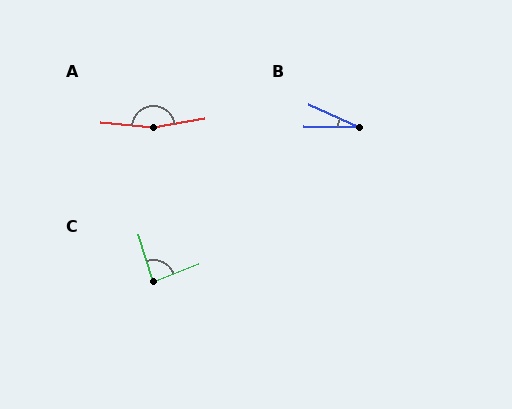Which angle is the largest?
A, at approximately 165 degrees.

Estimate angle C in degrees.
Approximately 85 degrees.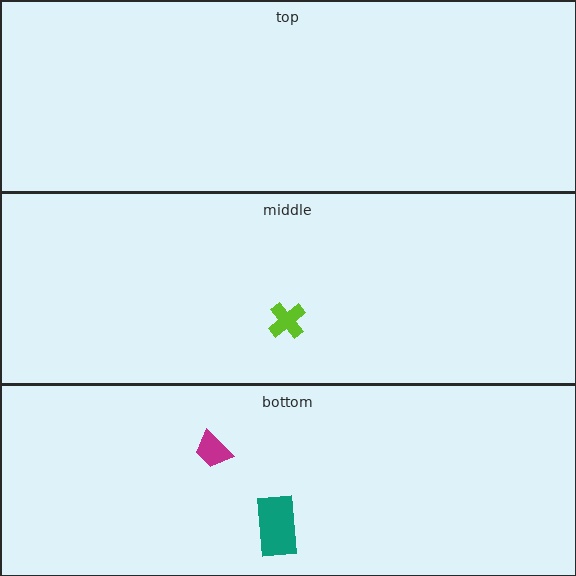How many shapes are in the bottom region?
2.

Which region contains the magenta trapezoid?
The bottom region.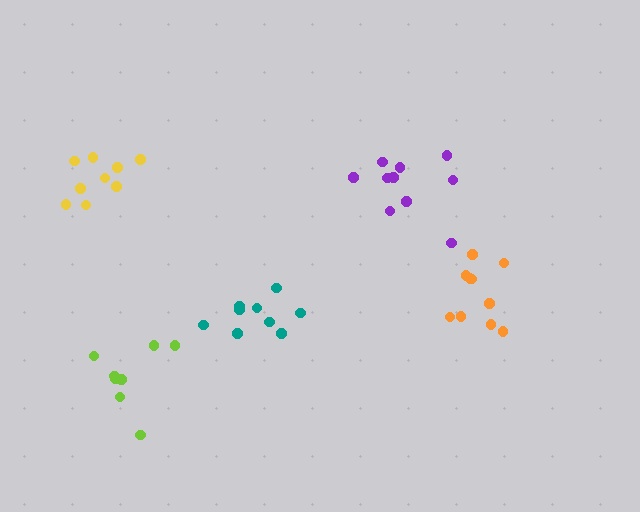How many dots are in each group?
Group 1: 9 dots, Group 2: 9 dots, Group 3: 10 dots, Group 4: 8 dots, Group 5: 10 dots (46 total).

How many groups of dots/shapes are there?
There are 5 groups.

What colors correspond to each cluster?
The clusters are colored: teal, yellow, purple, lime, orange.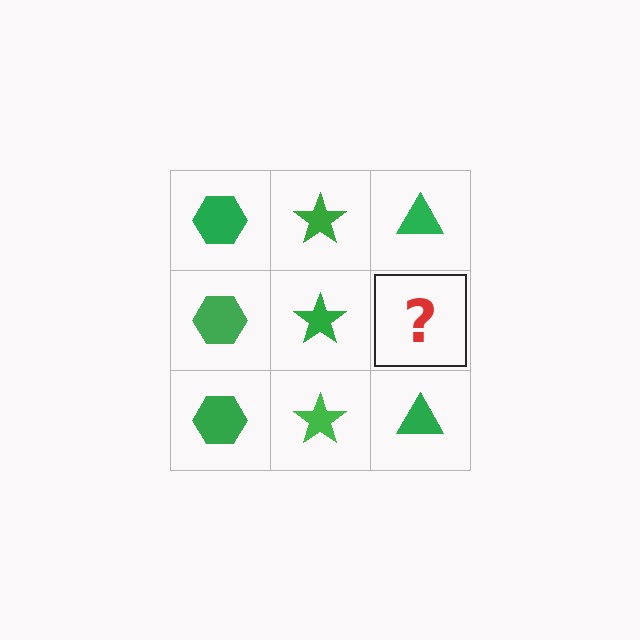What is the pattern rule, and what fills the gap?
The rule is that each column has a consistent shape. The gap should be filled with a green triangle.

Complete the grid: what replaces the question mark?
The question mark should be replaced with a green triangle.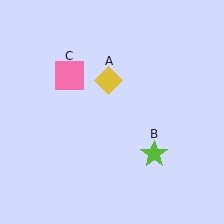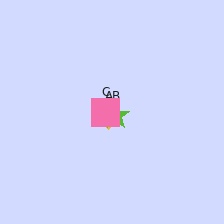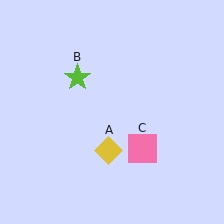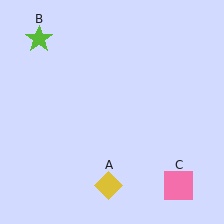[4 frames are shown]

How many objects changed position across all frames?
3 objects changed position: yellow diamond (object A), lime star (object B), pink square (object C).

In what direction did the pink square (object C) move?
The pink square (object C) moved down and to the right.